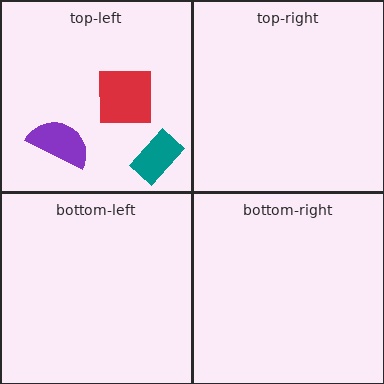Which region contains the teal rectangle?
The top-left region.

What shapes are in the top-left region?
The purple semicircle, the teal rectangle, the red square.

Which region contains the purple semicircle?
The top-left region.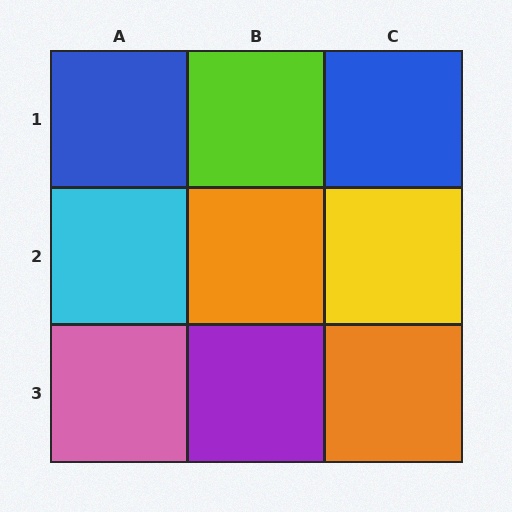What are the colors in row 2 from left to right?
Cyan, orange, yellow.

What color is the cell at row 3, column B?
Purple.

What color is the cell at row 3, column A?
Pink.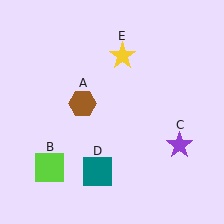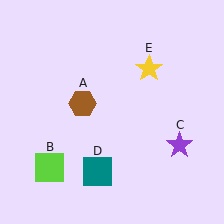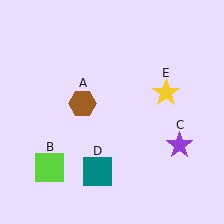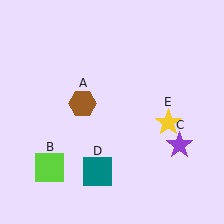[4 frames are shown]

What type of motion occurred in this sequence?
The yellow star (object E) rotated clockwise around the center of the scene.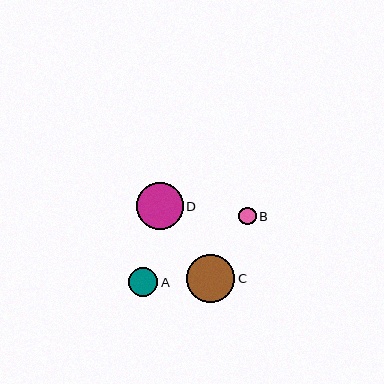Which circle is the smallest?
Circle B is the smallest with a size of approximately 18 pixels.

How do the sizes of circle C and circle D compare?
Circle C and circle D are approximately the same size.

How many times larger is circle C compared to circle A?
Circle C is approximately 1.6 times the size of circle A.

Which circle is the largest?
Circle C is the largest with a size of approximately 48 pixels.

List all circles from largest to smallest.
From largest to smallest: C, D, A, B.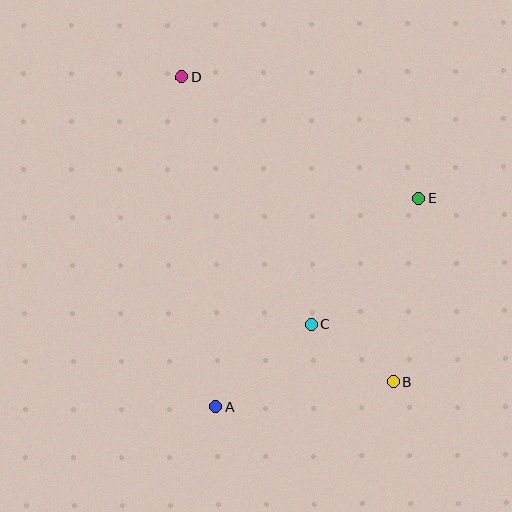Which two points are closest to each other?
Points B and C are closest to each other.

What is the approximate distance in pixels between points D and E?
The distance between D and E is approximately 266 pixels.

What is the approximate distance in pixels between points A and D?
The distance between A and D is approximately 332 pixels.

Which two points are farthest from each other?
Points B and D are farthest from each other.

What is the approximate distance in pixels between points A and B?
The distance between A and B is approximately 179 pixels.